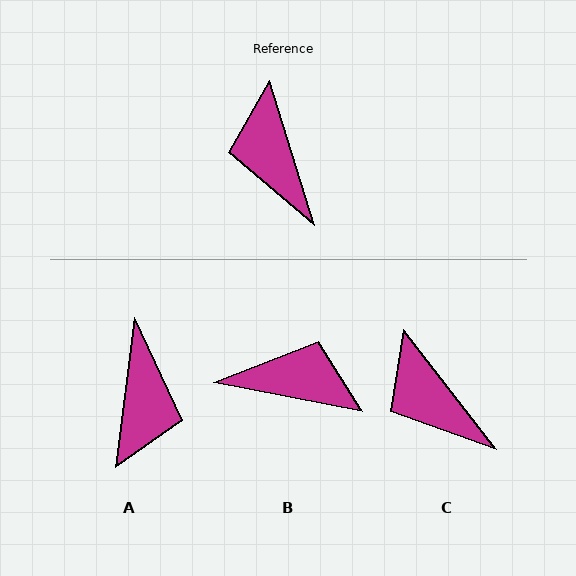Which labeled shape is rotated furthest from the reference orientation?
A, about 155 degrees away.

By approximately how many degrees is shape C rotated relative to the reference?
Approximately 21 degrees counter-clockwise.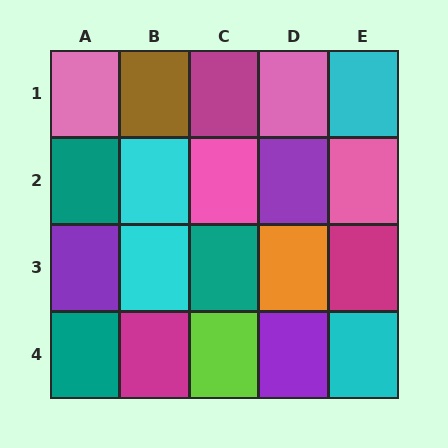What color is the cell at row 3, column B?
Cyan.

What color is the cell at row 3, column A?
Purple.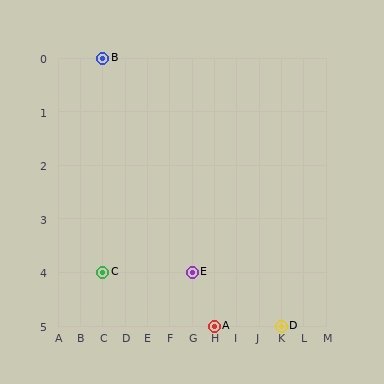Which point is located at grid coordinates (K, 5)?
Point D is at (K, 5).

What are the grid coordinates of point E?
Point E is at grid coordinates (G, 4).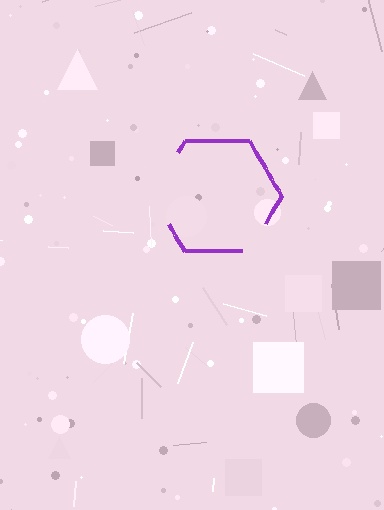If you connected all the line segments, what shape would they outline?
They would outline a hexagon.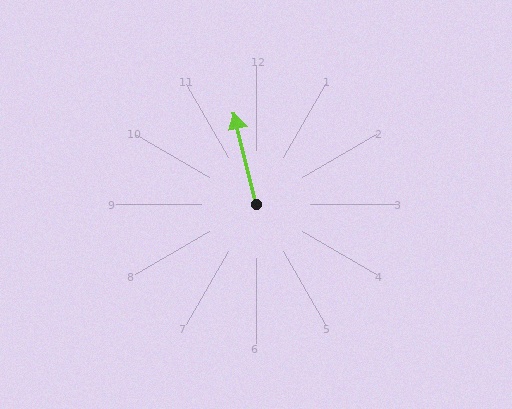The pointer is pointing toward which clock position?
Roughly 12 o'clock.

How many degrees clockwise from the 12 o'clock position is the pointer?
Approximately 346 degrees.